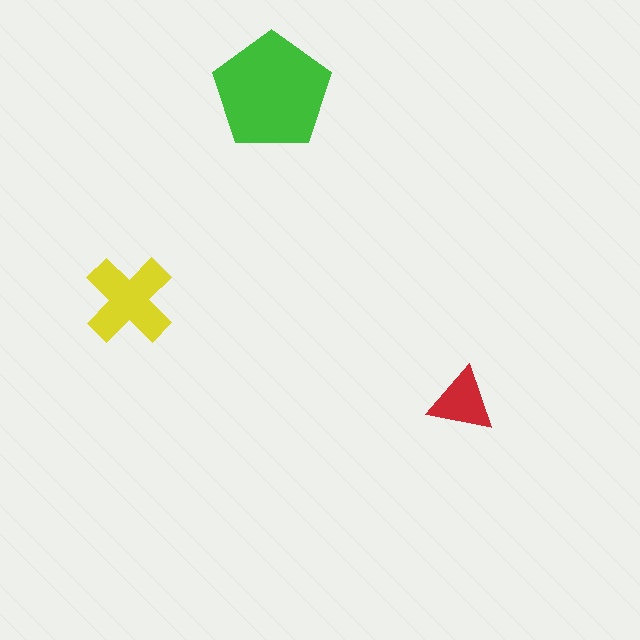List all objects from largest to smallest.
The green pentagon, the yellow cross, the red triangle.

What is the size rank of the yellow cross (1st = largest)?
2nd.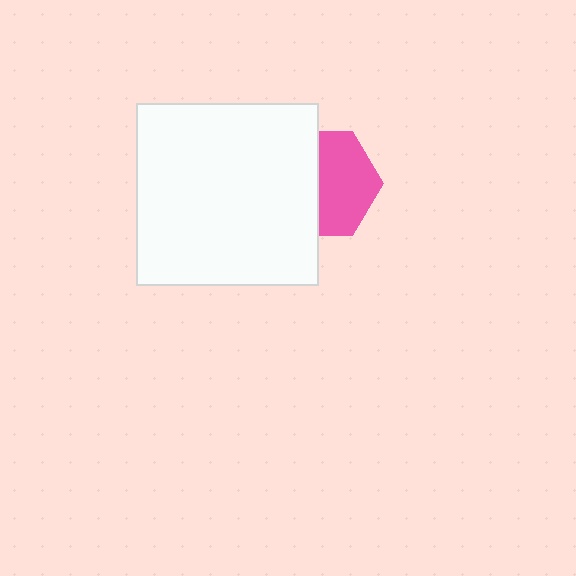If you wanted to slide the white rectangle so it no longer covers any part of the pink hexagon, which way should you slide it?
Slide it left — that is the most direct way to separate the two shapes.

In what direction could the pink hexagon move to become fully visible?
The pink hexagon could move right. That would shift it out from behind the white rectangle entirely.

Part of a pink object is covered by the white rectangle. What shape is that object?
It is a hexagon.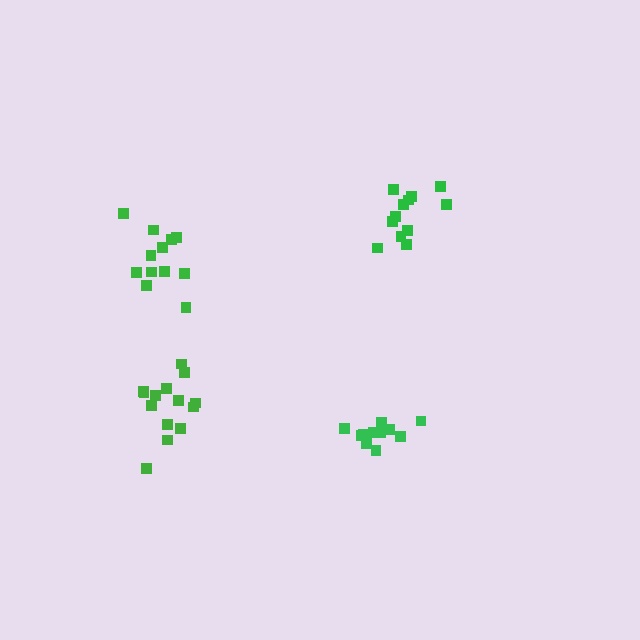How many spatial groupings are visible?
There are 4 spatial groupings.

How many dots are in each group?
Group 1: 14 dots, Group 2: 12 dots, Group 3: 12 dots, Group 4: 12 dots (50 total).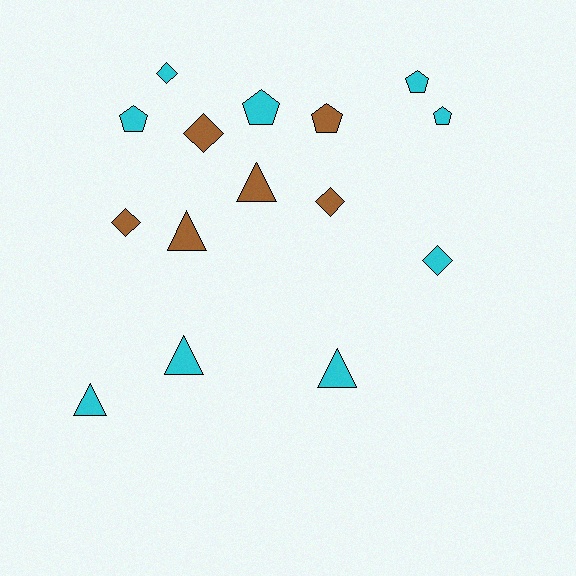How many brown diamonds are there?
There are 3 brown diamonds.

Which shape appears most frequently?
Diamond, with 5 objects.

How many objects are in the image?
There are 15 objects.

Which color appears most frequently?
Cyan, with 9 objects.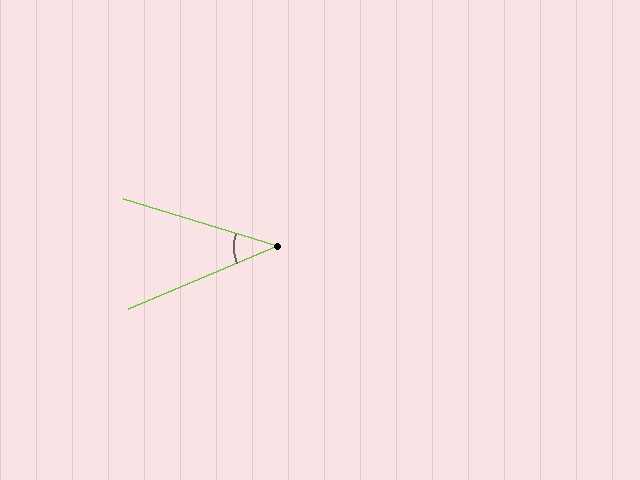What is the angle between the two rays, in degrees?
Approximately 40 degrees.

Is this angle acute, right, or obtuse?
It is acute.